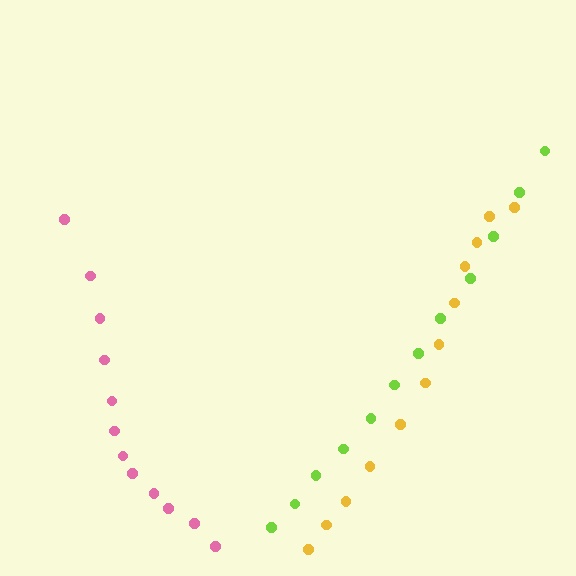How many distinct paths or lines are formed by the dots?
There are 3 distinct paths.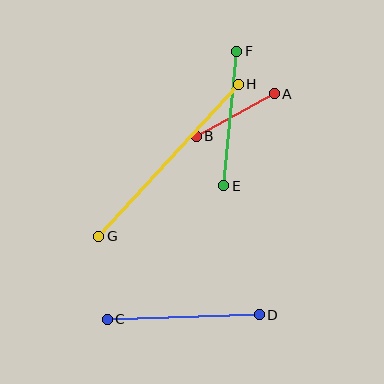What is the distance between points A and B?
The distance is approximately 89 pixels.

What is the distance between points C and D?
The distance is approximately 152 pixels.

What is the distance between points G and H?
The distance is approximately 206 pixels.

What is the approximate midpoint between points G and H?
The midpoint is at approximately (168, 160) pixels.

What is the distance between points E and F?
The distance is approximately 135 pixels.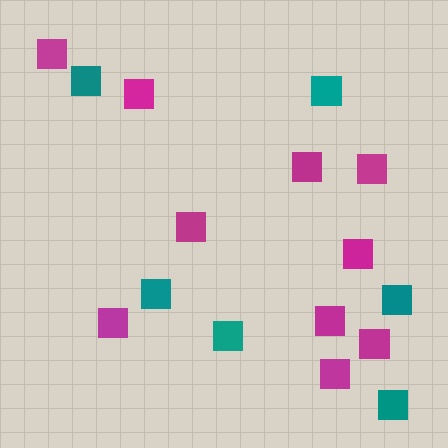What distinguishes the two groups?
There are 2 groups: one group of teal squares (6) and one group of magenta squares (10).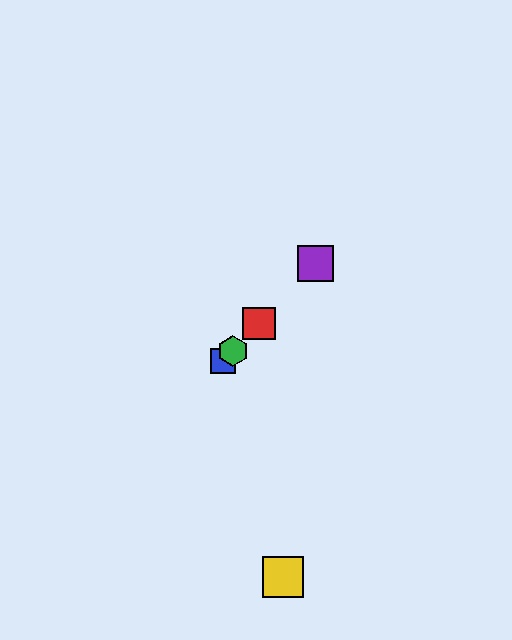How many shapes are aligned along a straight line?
4 shapes (the red square, the blue square, the green hexagon, the purple square) are aligned along a straight line.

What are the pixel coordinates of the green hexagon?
The green hexagon is at (233, 351).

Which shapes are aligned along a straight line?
The red square, the blue square, the green hexagon, the purple square are aligned along a straight line.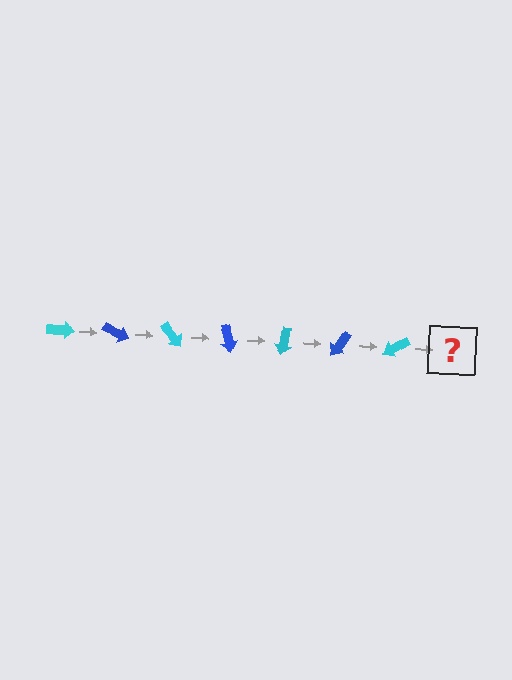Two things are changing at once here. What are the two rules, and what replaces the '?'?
The two rules are that it rotates 25 degrees each step and the color cycles through cyan and blue. The '?' should be a blue arrow, rotated 175 degrees from the start.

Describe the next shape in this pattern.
It should be a blue arrow, rotated 175 degrees from the start.